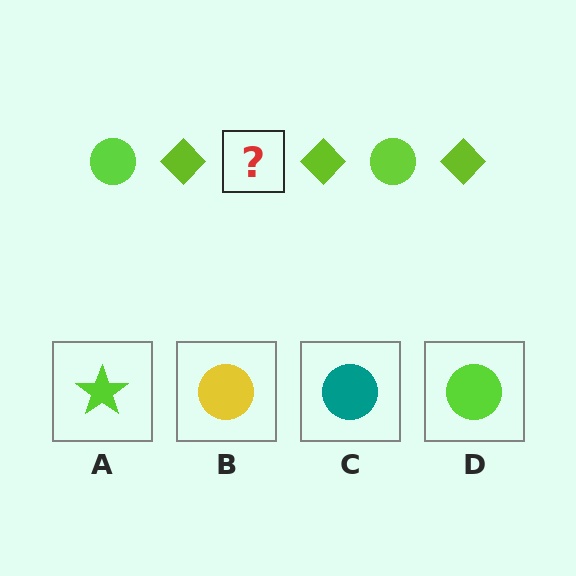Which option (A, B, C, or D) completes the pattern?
D.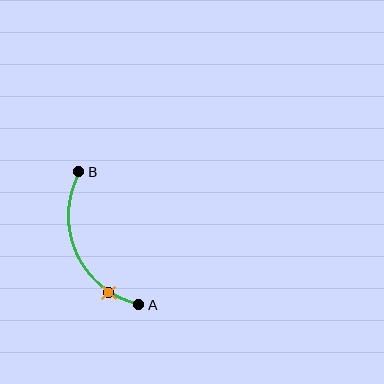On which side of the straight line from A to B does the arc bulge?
The arc bulges to the left of the straight line connecting A and B.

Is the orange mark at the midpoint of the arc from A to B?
No. The orange mark lies on the arc but is closer to endpoint A. The arc midpoint would be at the point on the curve equidistant along the arc from both A and B.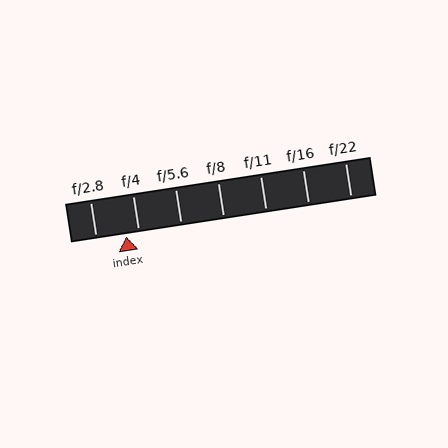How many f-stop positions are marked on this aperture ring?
There are 7 f-stop positions marked.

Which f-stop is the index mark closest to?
The index mark is closest to f/4.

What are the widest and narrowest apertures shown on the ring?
The widest aperture shown is f/2.8 and the narrowest is f/22.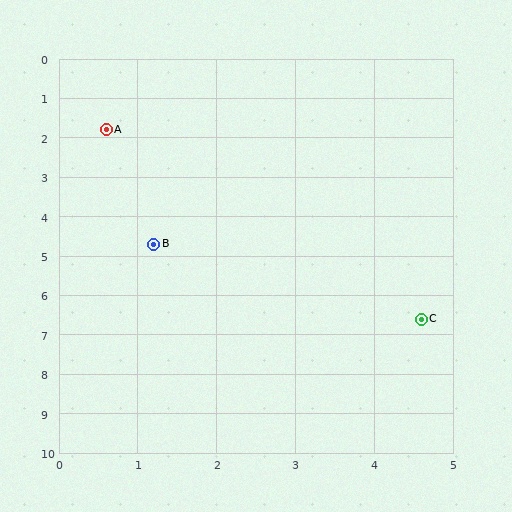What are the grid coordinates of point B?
Point B is at approximately (1.2, 4.7).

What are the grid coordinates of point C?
Point C is at approximately (4.6, 6.6).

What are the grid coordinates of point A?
Point A is at approximately (0.6, 1.8).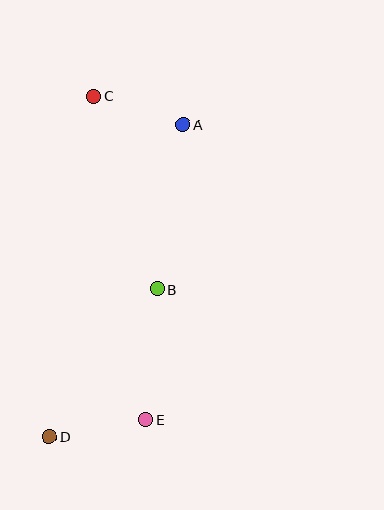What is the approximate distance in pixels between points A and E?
The distance between A and E is approximately 298 pixels.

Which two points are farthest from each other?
Points C and D are farthest from each other.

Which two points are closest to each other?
Points A and C are closest to each other.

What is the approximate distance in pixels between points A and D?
The distance between A and D is approximately 340 pixels.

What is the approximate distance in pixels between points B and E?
The distance between B and E is approximately 131 pixels.